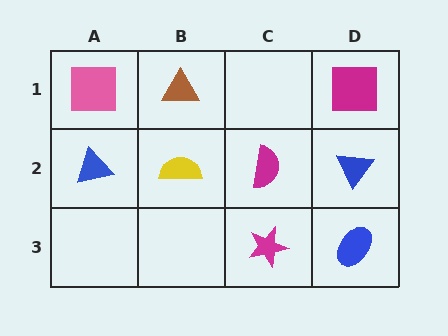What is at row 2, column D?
A blue triangle.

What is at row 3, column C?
A magenta star.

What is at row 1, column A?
A pink square.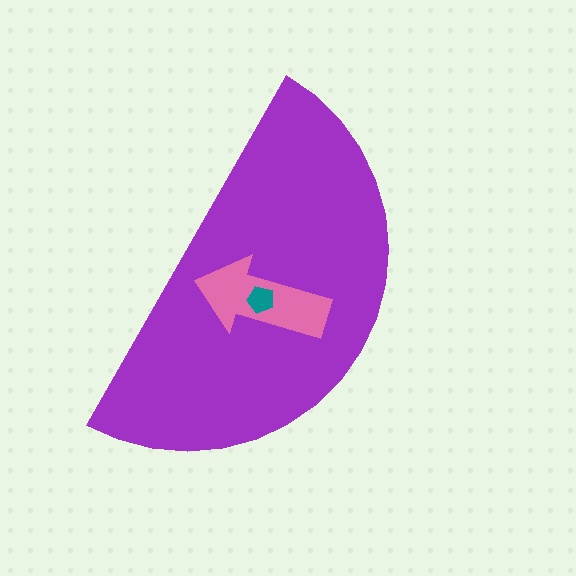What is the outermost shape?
The purple semicircle.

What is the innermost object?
The teal pentagon.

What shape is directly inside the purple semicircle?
The pink arrow.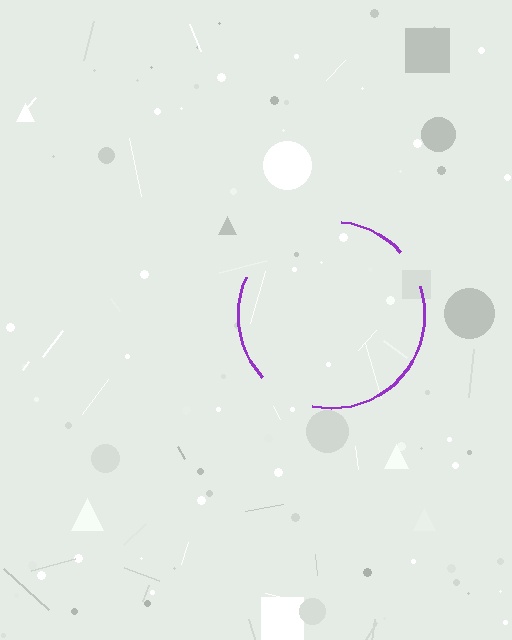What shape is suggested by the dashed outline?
The dashed outline suggests a circle.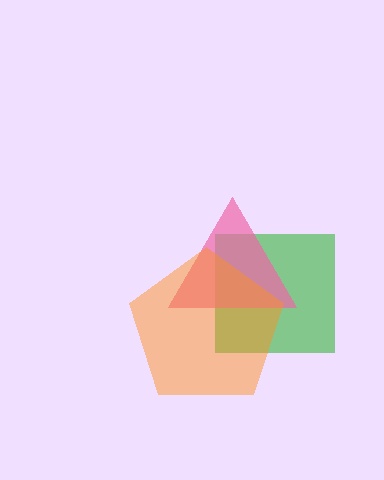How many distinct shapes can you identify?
There are 3 distinct shapes: a green square, a pink triangle, an orange pentagon.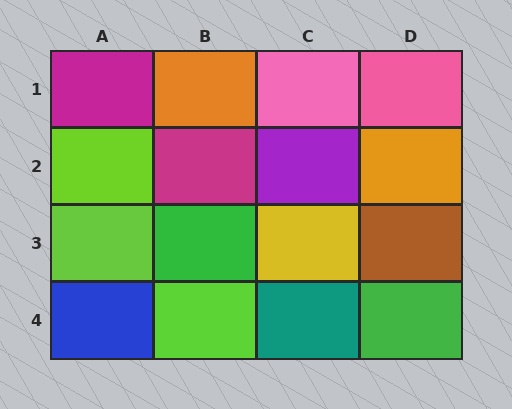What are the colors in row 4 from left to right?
Blue, lime, teal, green.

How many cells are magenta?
2 cells are magenta.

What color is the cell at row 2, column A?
Lime.